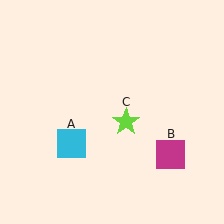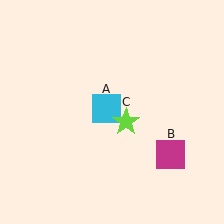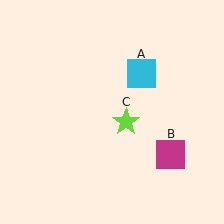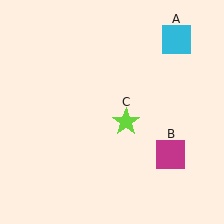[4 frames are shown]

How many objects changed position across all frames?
1 object changed position: cyan square (object A).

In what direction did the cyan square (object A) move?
The cyan square (object A) moved up and to the right.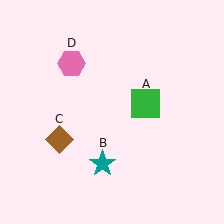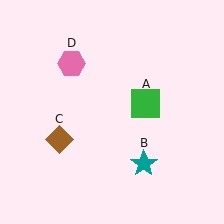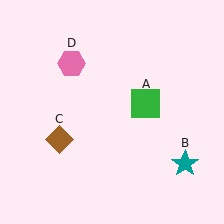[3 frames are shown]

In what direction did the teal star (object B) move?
The teal star (object B) moved right.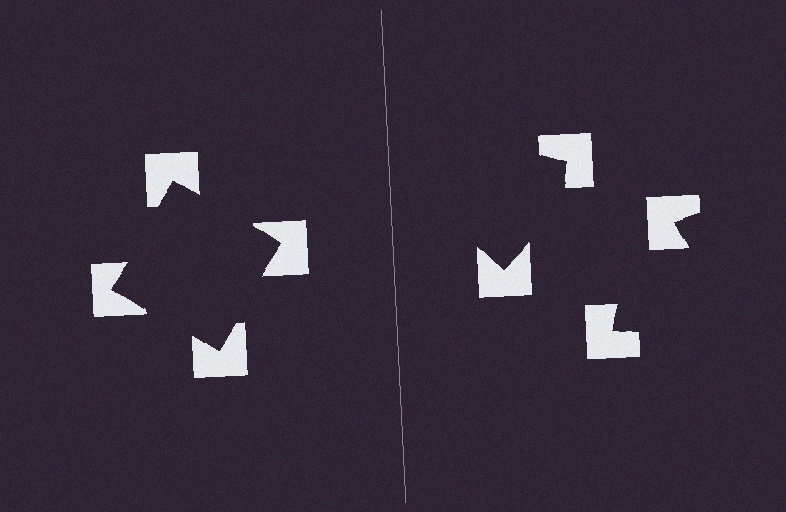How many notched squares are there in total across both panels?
8 — 4 on each side.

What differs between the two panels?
The notched squares are positioned identically on both sides; only the wedge orientations differ. On the left they align to a square; on the right they are misaligned.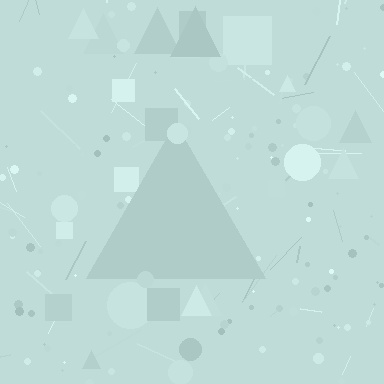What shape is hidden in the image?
A triangle is hidden in the image.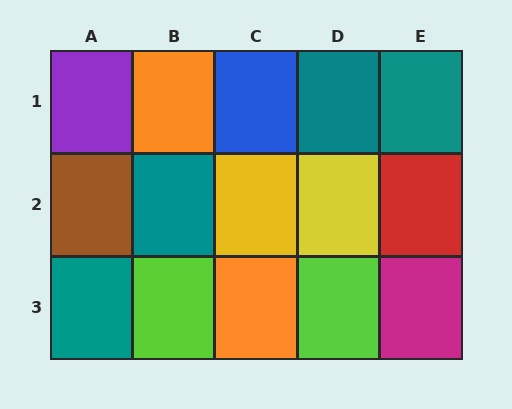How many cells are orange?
2 cells are orange.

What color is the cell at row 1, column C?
Blue.